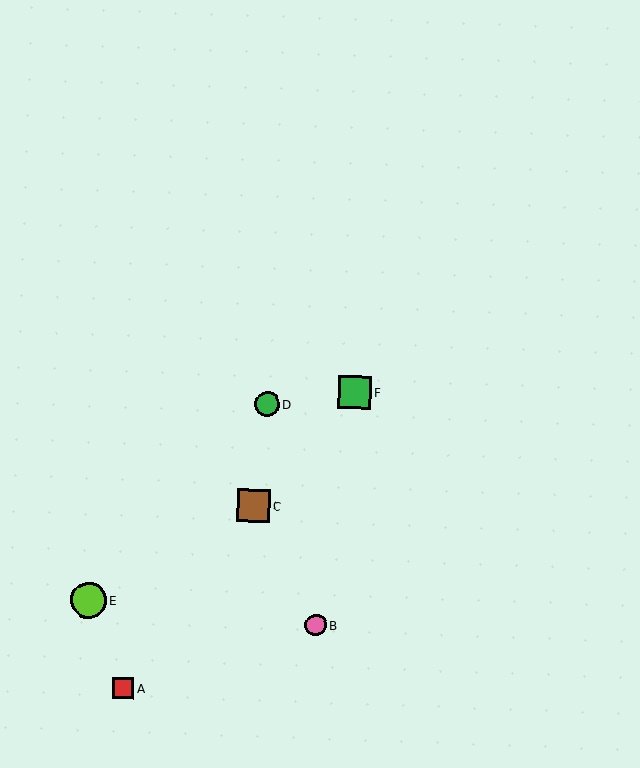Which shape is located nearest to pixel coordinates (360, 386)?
The green square (labeled F) at (355, 393) is nearest to that location.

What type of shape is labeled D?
Shape D is a green circle.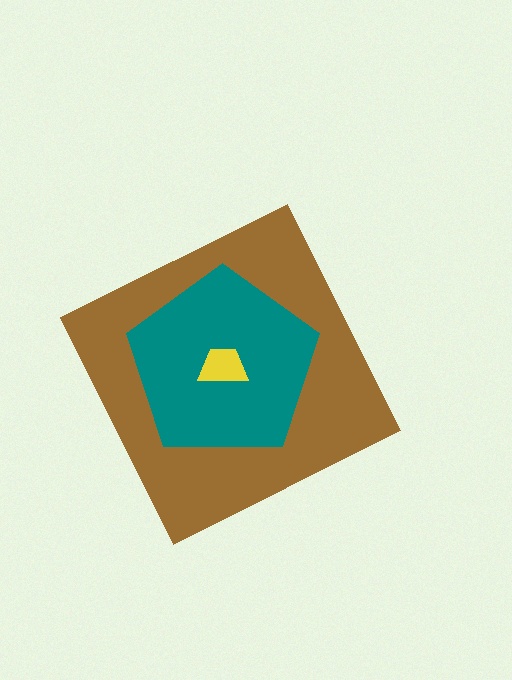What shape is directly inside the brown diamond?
The teal pentagon.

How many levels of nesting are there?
3.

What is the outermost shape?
The brown diamond.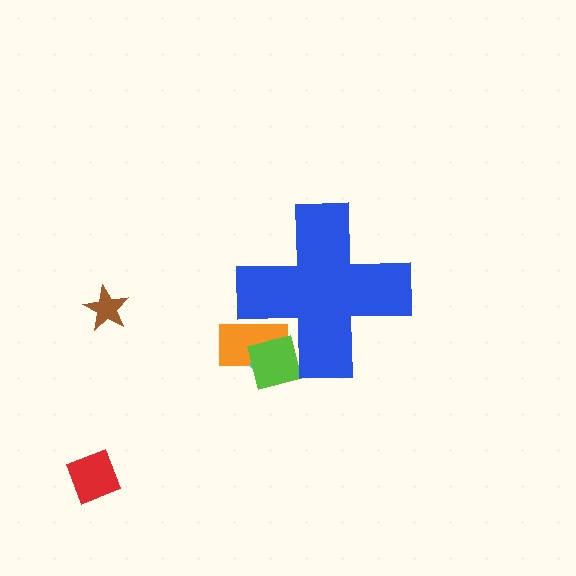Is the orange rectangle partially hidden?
Yes, the orange rectangle is partially hidden behind the blue cross.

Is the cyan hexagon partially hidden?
Yes, the cyan hexagon is partially hidden behind the blue cross.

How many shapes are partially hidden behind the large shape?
3 shapes are partially hidden.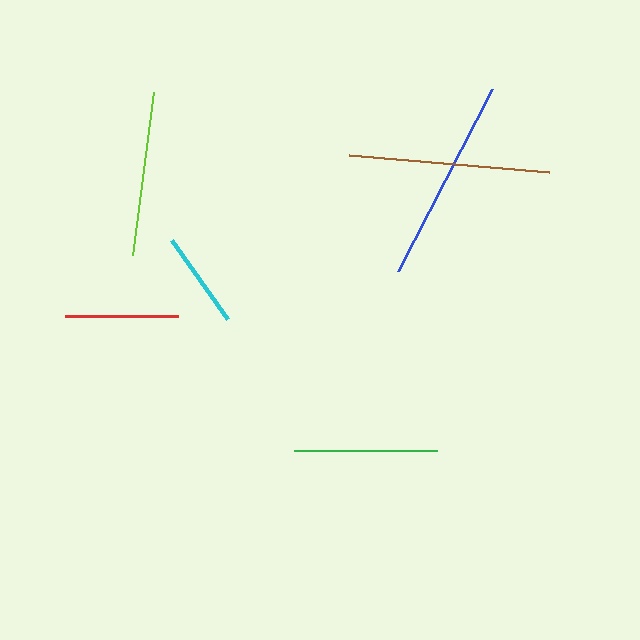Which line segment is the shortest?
The cyan line is the shortest at approximately 97 pixels.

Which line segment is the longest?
The blue line is the longest at approximately 206 pixels.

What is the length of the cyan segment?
The cyan segment is approximately 97 pixels long.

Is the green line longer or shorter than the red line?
The green line is longer than the red line.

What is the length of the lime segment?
The lime segment is approximately 164 pixels long.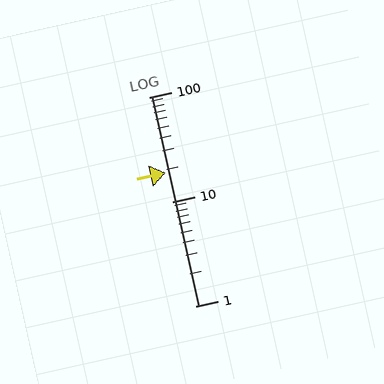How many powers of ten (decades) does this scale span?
The scale spans 2 decades, from 1 to 100.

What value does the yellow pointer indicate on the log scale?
The pointer indicates approximately 19.